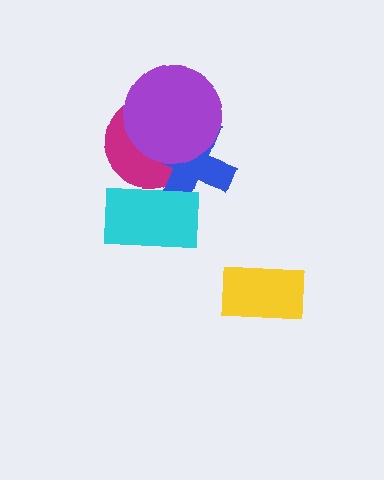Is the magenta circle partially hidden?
Yes, it is partially covered by another shape.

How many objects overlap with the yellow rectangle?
0 objects overlap with the yellow rectangle.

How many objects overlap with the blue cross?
3 objects overlap with the blue cross.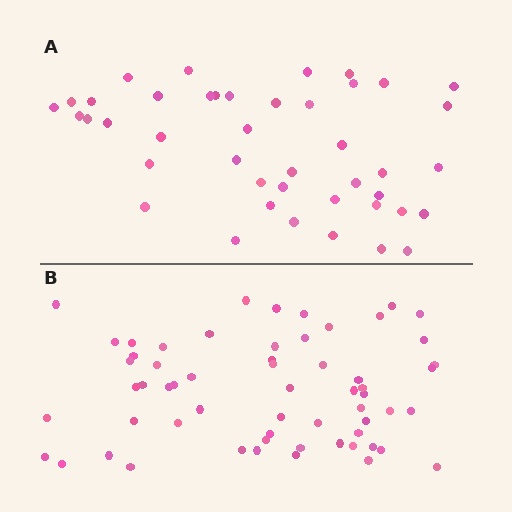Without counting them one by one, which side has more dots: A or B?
Region B (the bottom region) has more dots.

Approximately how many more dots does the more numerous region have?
Region B has approximately 15 more dots than region A.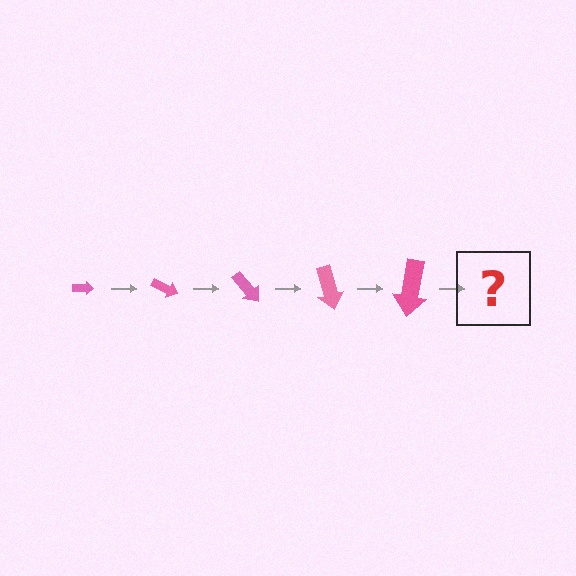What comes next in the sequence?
The next element should be an arrow, larger than the previous one and rotated 125 degrees from the start.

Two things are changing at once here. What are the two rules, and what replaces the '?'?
The two rules are that the arrow grows larger each step and it rotates 25 degrees each step. The '?' should be an arrow, larger than the previous one and rotated 125 degrees from the start.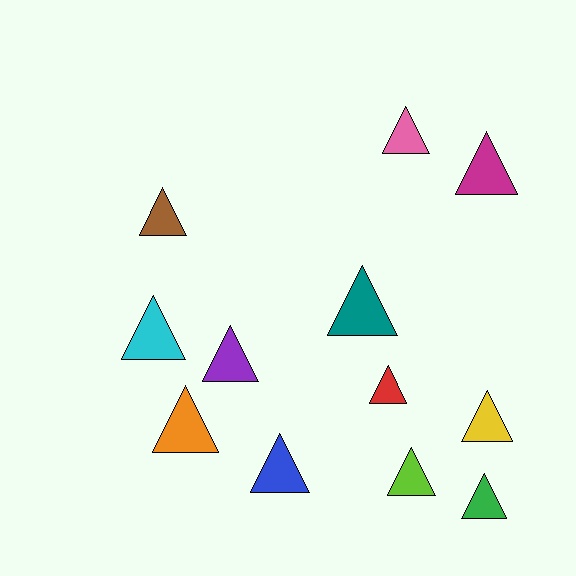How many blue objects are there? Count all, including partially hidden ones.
There is 1 blue object.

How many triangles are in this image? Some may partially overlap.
There are 12 triangles.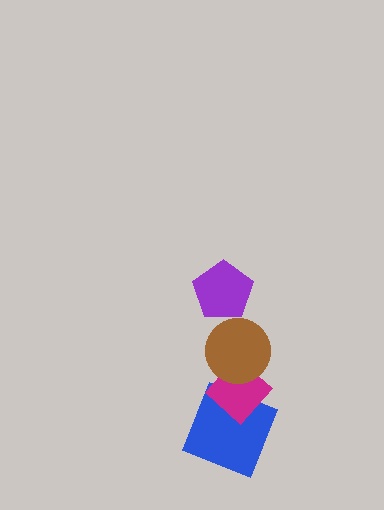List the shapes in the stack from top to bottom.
From top to bottom: the purple pentagon, the brown circle, the magenta diamond, the blue square.